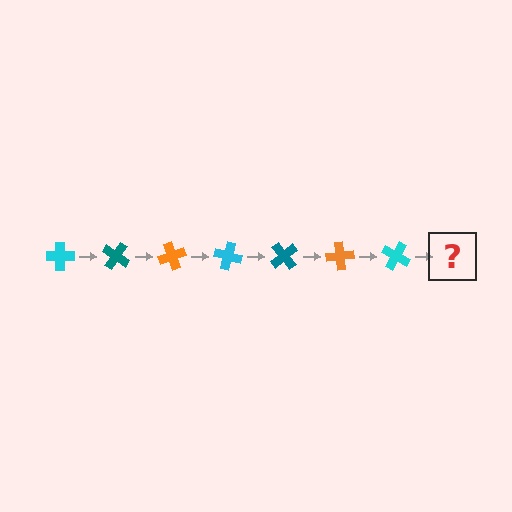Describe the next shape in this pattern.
It should be a teal cross, rotated 245 degrees from the start.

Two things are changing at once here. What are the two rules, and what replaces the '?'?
The two rules are that it rotates 35 degrees each step and the color cycles through cyan, teal, and orange. The '?' should be a teal cross, rotated 245 degrees from the start.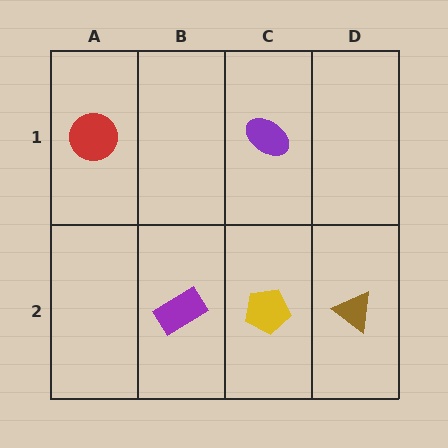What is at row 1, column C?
A purple ellipse.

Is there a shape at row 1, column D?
No, that cell is empty.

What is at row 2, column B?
A purple rectangle.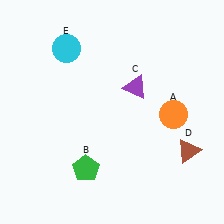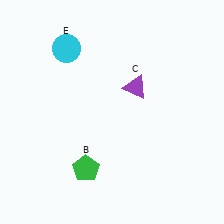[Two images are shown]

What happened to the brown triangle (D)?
The brown triangle (D) was removed in Image 2. It was in the bottom-right area of Image 1.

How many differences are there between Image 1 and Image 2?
There are 2 differences between the two images.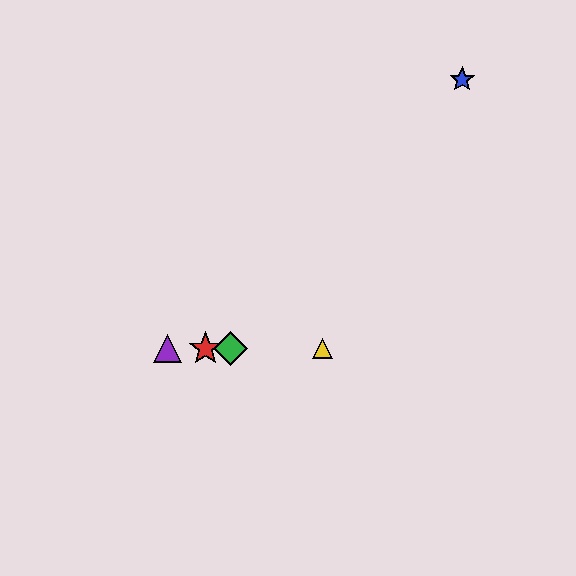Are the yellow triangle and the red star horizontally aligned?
Yes, both are at y≈349.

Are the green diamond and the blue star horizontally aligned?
No, the green diamond is at y≈349 and the blue star is at y≈80.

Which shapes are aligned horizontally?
The red star, the green diamond, the yellow triangle, the purple triangle are aligned horizontally.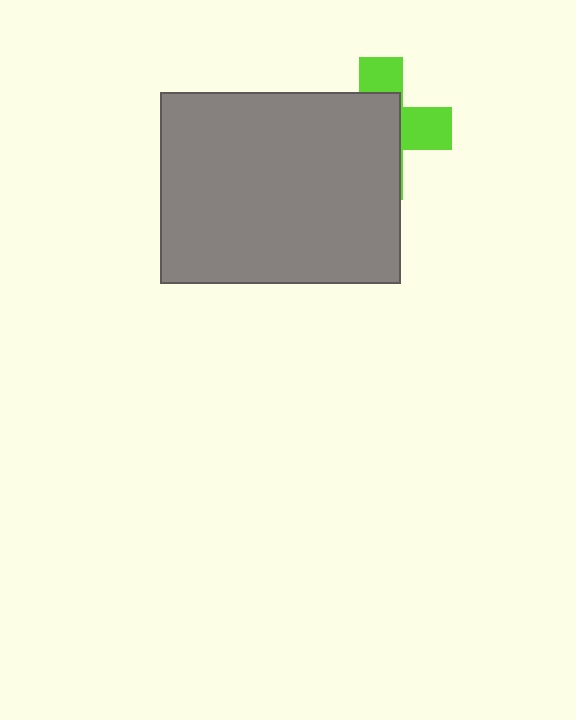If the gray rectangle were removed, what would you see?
You would see the complete lime cross.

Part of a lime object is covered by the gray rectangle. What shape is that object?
It is a cross.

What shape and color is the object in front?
The object in front is a gray rectangle.